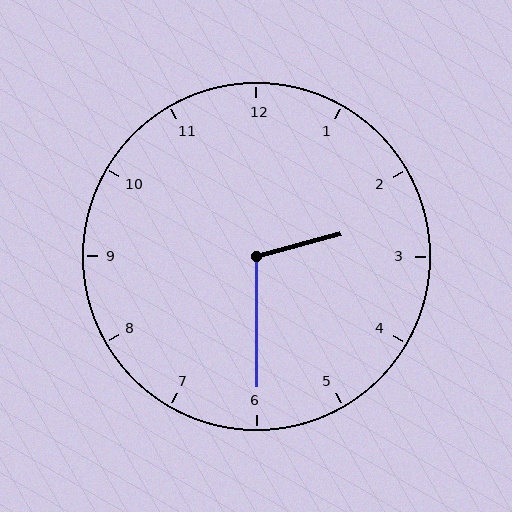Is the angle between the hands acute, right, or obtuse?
It is obtuse.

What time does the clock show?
2:30.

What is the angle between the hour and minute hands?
Approximately 105 degrees.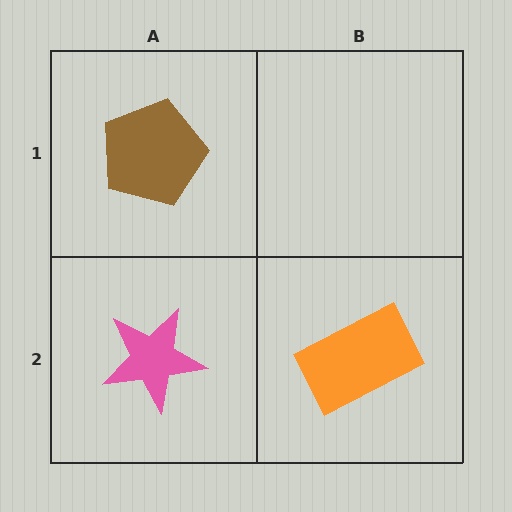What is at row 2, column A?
A pink star.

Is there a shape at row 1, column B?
No, that cell is empty.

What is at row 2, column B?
An orange rectangle.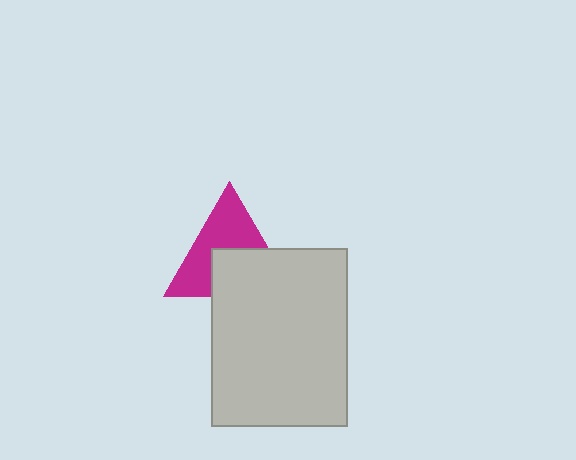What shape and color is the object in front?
The object in front is a light gray rectangle.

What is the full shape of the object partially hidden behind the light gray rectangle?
The partially hidden object is a magenta triangle.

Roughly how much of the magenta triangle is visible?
About half of it is visible (roughly 55%).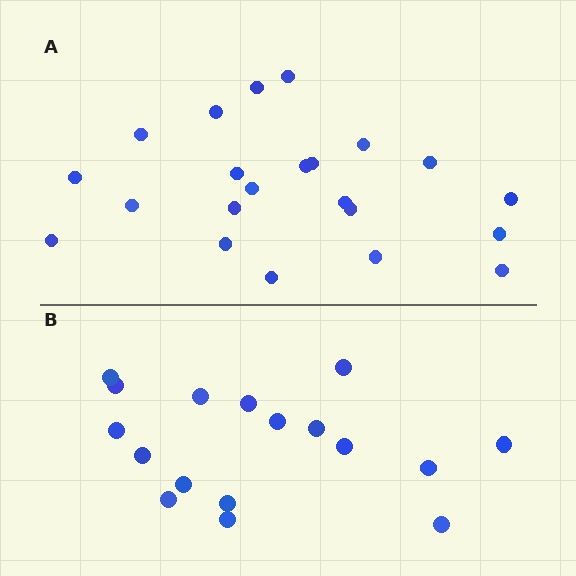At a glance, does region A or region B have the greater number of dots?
Region A (the top region) has more dots.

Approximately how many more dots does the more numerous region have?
Region A has about 5 more dots than region B.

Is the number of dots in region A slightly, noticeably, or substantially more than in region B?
Region A has noticeably more, but not dramatically so. The ratio is roughly 1.3 to 1.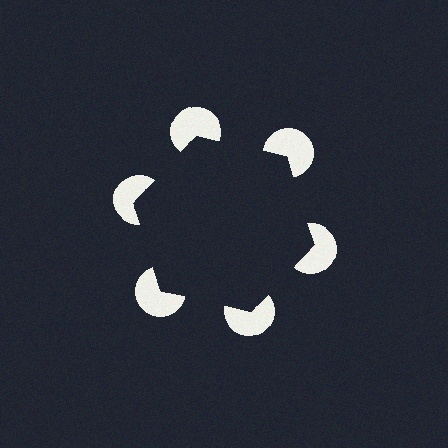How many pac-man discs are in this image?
There are 6 — one at each vertex of the illusory hexagon.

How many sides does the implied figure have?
6 sides.